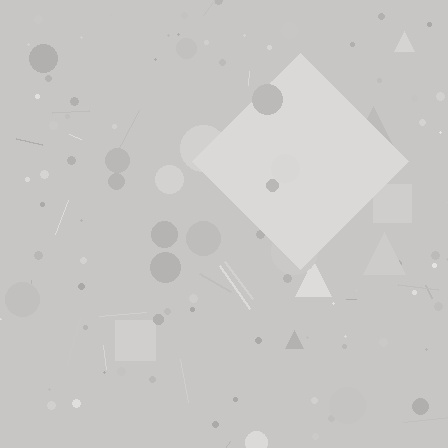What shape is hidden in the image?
A diamond is hidden in the image.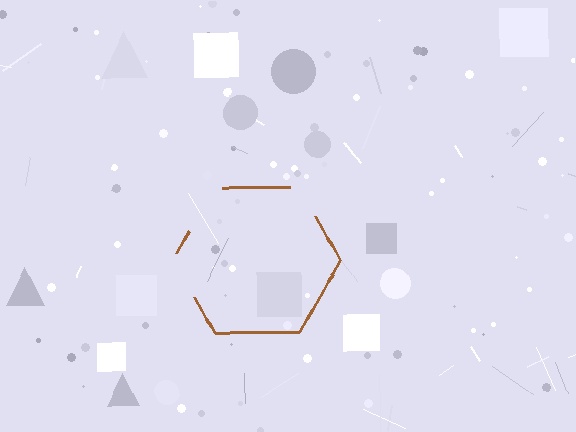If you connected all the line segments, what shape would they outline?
They would outline a hexagon.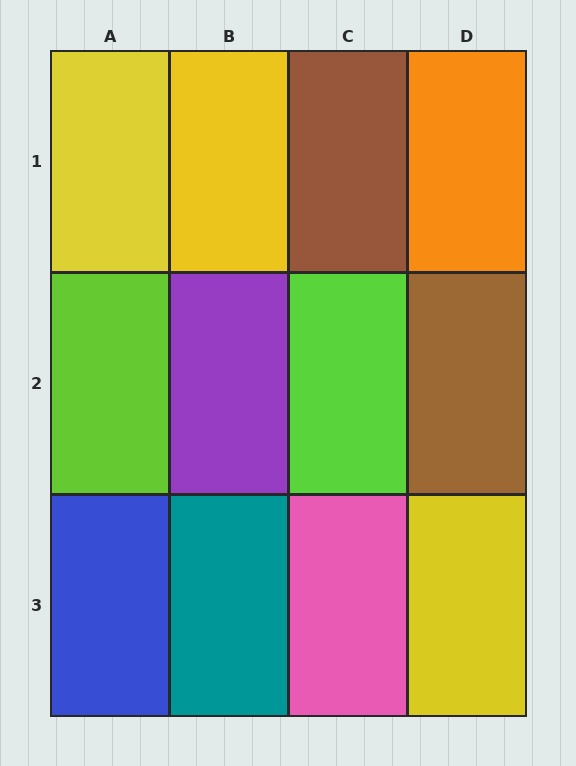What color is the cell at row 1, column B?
Yellow.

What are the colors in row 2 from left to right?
Lime, purple, lime, brown.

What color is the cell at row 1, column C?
Brown.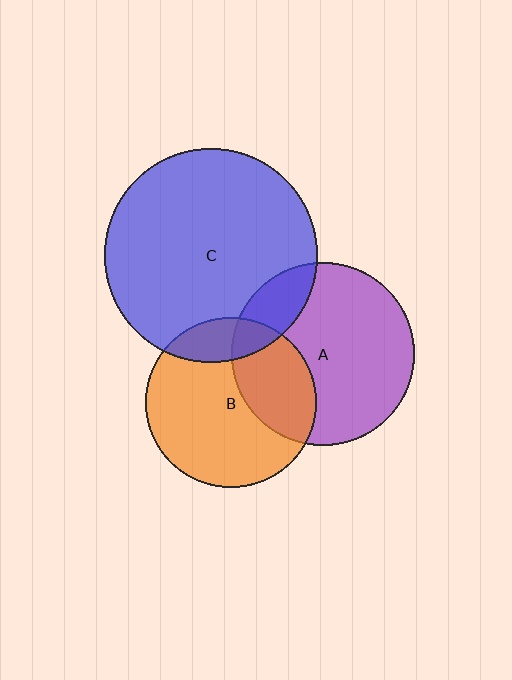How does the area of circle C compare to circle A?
Approximately 1.4 times.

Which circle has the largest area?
Circle C (blue).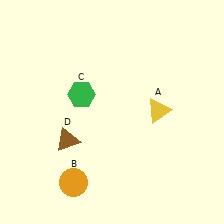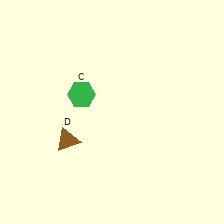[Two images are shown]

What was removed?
The yellow triangle (A), the orange circle (B) were removed in Image 2.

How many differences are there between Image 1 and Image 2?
There are 2 differences between the two images.